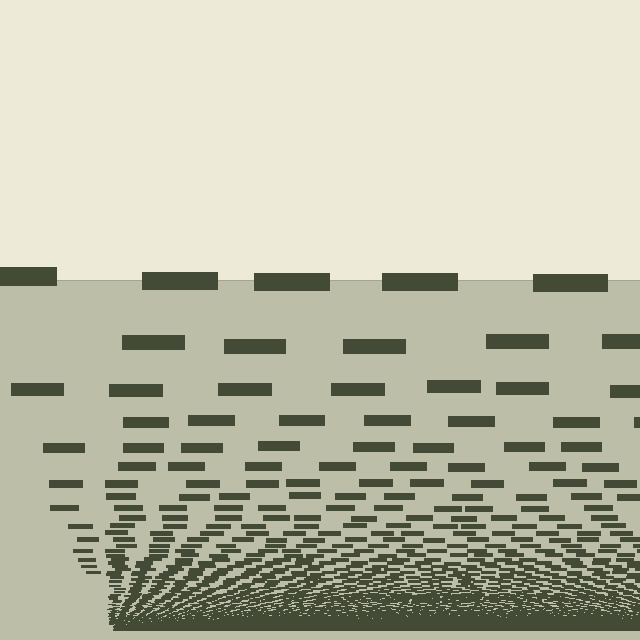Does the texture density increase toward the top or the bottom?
Density increases toward the bottom.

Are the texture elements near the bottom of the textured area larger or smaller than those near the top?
Smaller. The gradient is inverted — elements near the bottom are smaller and denser.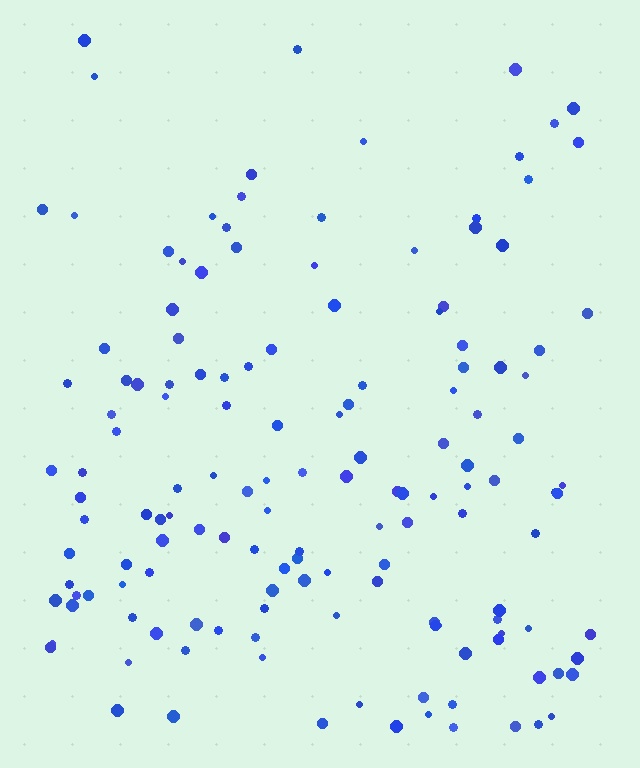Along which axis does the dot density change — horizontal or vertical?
Vertical.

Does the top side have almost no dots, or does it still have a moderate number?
Still a moderate number, just noticeably fewer than the bottom.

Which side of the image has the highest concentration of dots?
The bottom.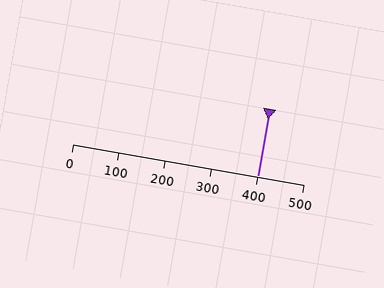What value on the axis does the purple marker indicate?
The marker indicates approximately 400.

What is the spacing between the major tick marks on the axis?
The major ticks are spaced 100 apart.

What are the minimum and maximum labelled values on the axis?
The axis runs from 0 to 500.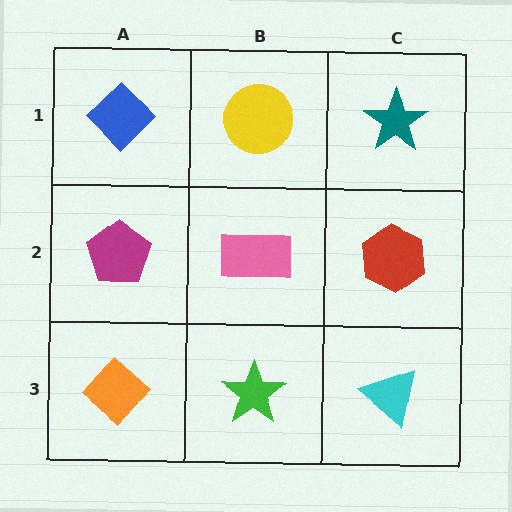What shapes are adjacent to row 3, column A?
A magenta pentagon (row 2, column A), a green star (row 3, column B).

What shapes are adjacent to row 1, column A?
A magenta pentagon (row 2, column A), a yellow circle (row 1, column B).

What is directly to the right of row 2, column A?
A pink rectangle.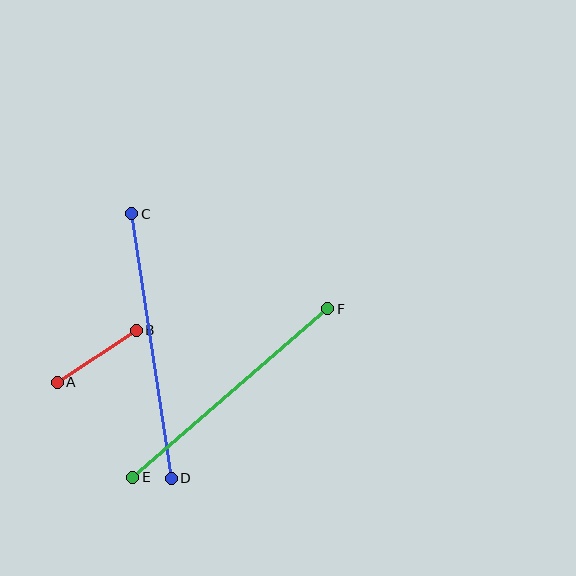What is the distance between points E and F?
The distance is approximately 257 pixels.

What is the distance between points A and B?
The distance is approximately 95 pixels.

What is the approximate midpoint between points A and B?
The midpoint is at approximately (97, 356) pixels.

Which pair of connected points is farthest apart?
Points C and D are farthest apart.